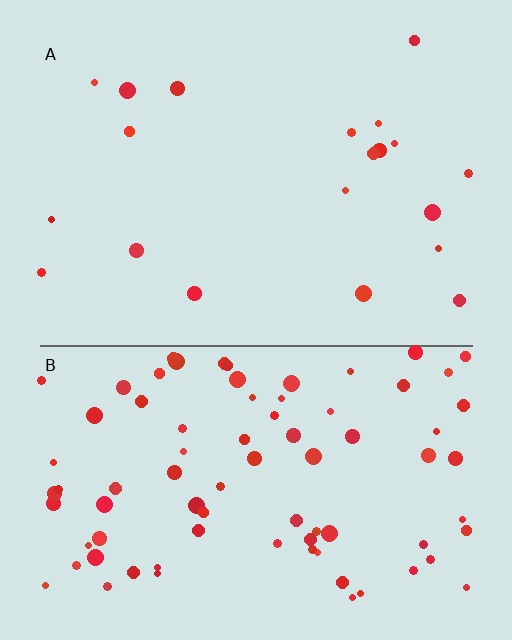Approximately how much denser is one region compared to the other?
Approximately 4.0× — region B over region A.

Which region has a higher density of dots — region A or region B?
B (the bottom).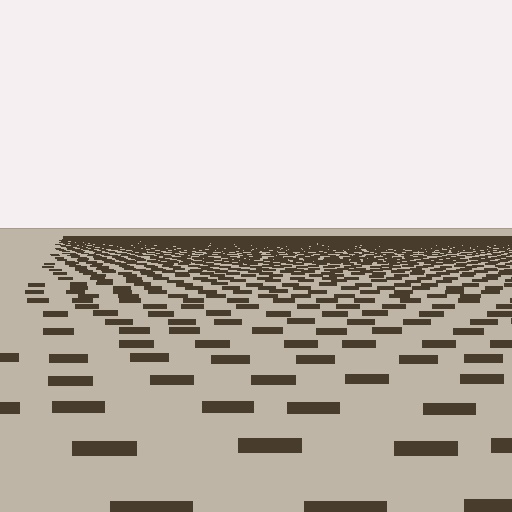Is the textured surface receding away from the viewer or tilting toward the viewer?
The surface is receding away from the viewer. Texture elements get smaller and denser toward the top.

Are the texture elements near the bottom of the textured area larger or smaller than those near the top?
Larger. Near the bottom, elements are closer to the viewer and appear at a bigger on-screen size.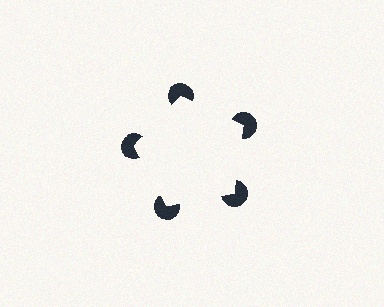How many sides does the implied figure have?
5 sides.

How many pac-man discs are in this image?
There are 5 — one at each vertex of the illusory pentagon.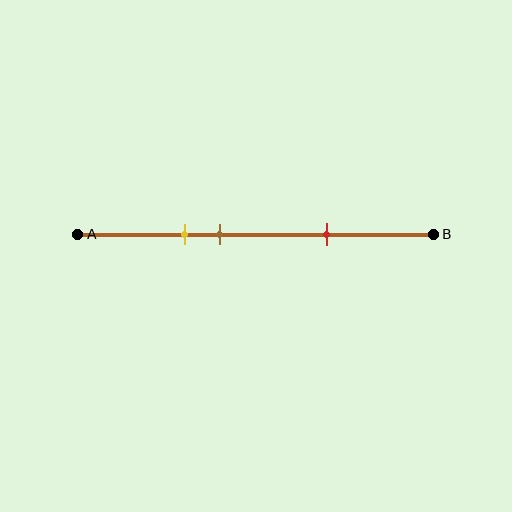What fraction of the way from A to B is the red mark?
The red mark is approximately 70% (0.7) of the way from A to B.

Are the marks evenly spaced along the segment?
No, the marks are not evenly spaced.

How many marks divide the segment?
There are 3 marks dividing the segment.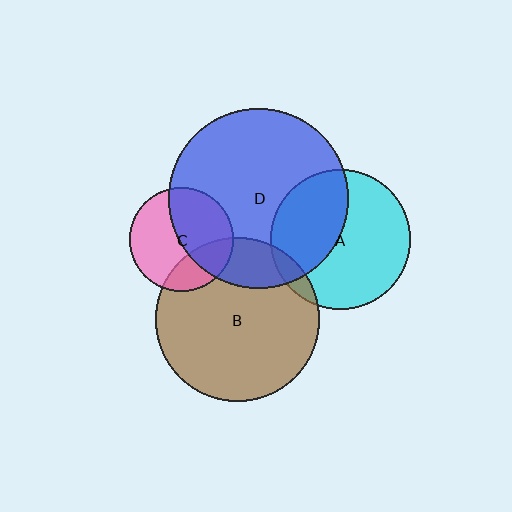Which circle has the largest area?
Circle D (blue).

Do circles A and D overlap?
Yes.